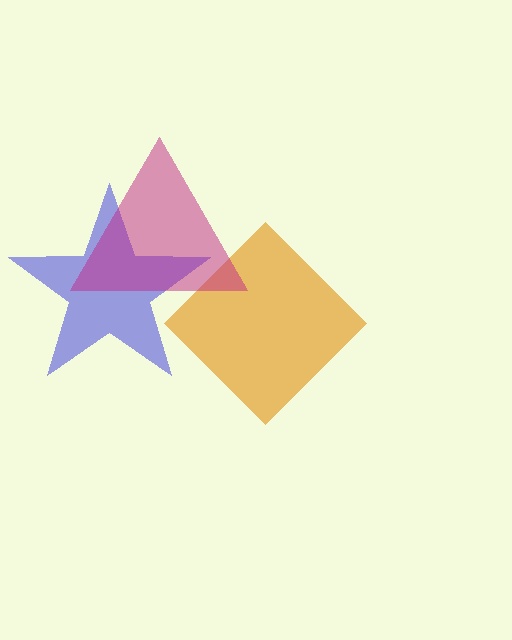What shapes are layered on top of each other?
The layered shapes are: a blue star, an orange diamond, a magenta triangle.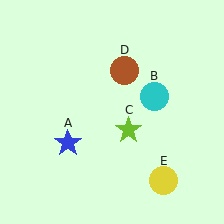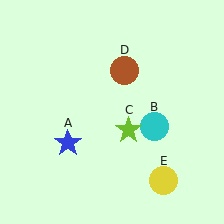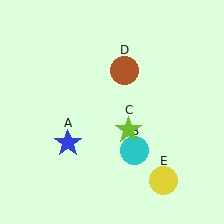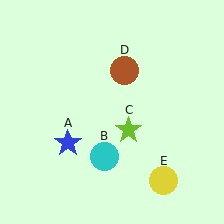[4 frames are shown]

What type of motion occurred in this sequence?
The cyan circle (object B) rotated clockwise around the center of the scene.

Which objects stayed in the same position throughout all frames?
Blue star (object A) and lime star (object C) and brown circle (object D) and yellow circle (object E) remained stationary.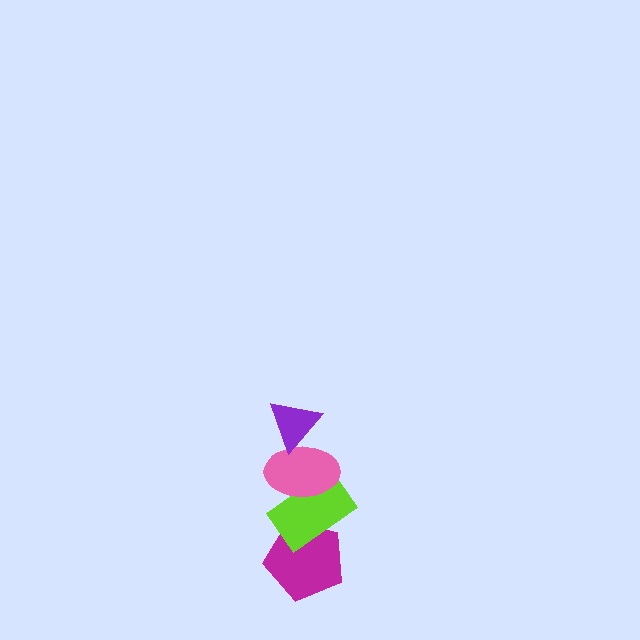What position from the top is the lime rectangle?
The lime rectangle is 3rd from the top.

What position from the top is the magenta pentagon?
The magenta pentagon is 4th from the top.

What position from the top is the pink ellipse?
The pink ellipse is 2nd from the top.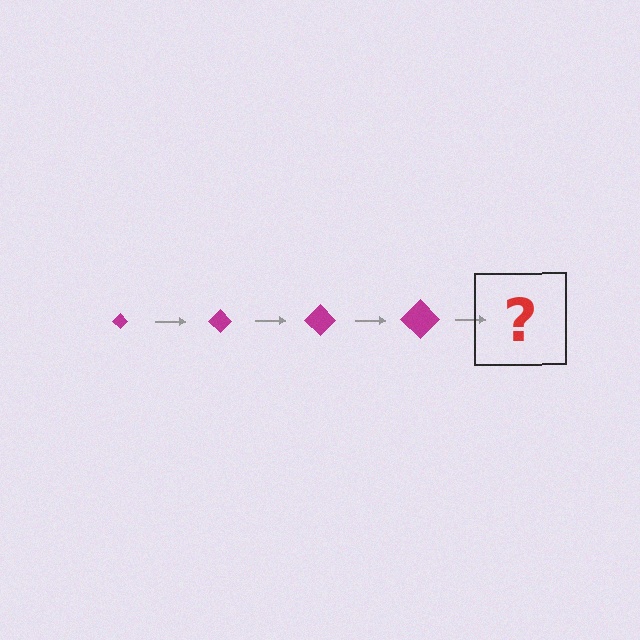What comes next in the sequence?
The next element should be a magenta diamond, larger than the previous one.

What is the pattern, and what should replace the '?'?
The pattern is that the diamond gets progressively larger each step. The '?' should be a magenta diamond, larger than the previous one.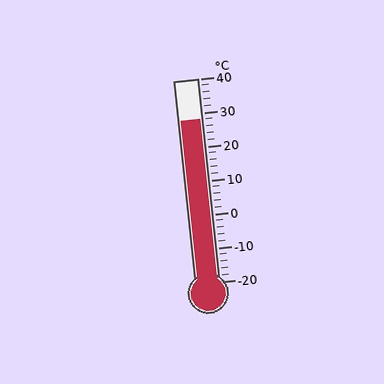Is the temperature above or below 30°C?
The temperature is below 30°C.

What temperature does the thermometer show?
The thermometer shows approximately 28°C.